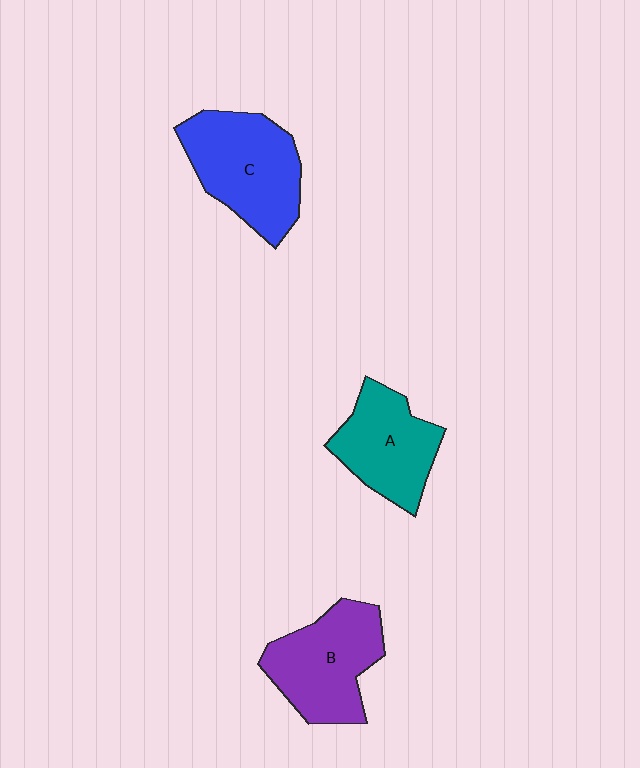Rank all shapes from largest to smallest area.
From largest to smallest: C (blue), B (purple), A (teal).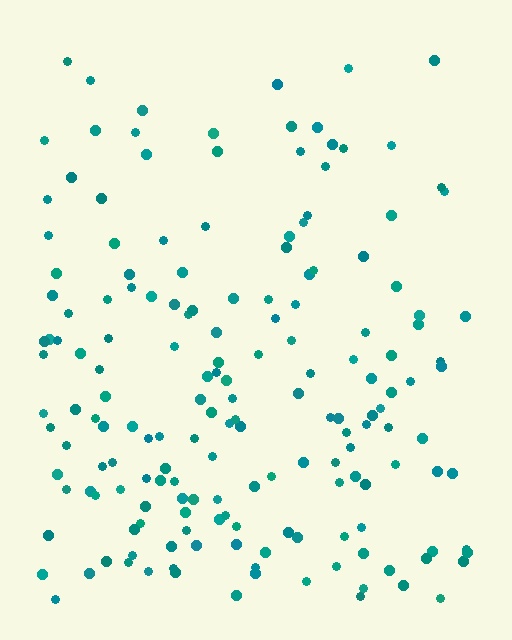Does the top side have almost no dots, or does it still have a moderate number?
Still a moderate number, just noticeably fewer than the bottom.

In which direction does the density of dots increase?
From top to bottom, with the bottom side densest.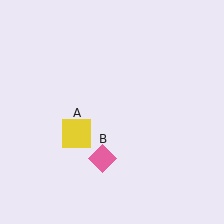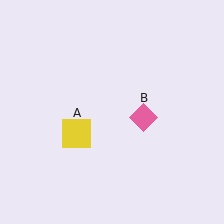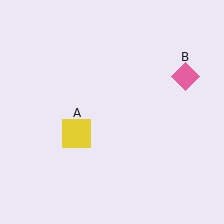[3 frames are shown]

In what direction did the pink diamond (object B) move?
The pink diamond (object B) moved up and to the right.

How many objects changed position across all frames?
1 object changed position: pink diamond (object B).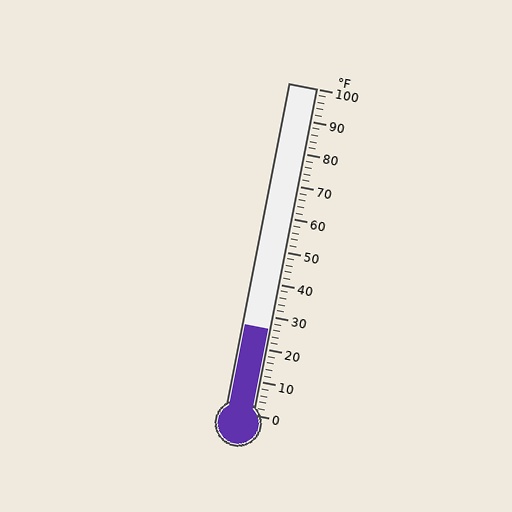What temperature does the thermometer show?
The thermometer shows approximately 26°F.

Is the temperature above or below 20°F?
The temperature is above 20°F.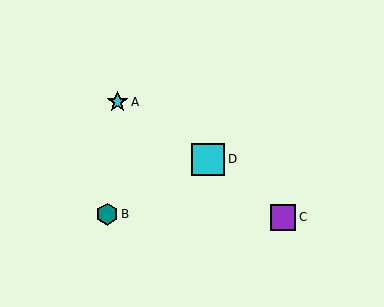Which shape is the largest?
The cyan square (labeled D) is the largest.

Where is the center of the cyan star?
The center of the cyan star is at (118, 102).